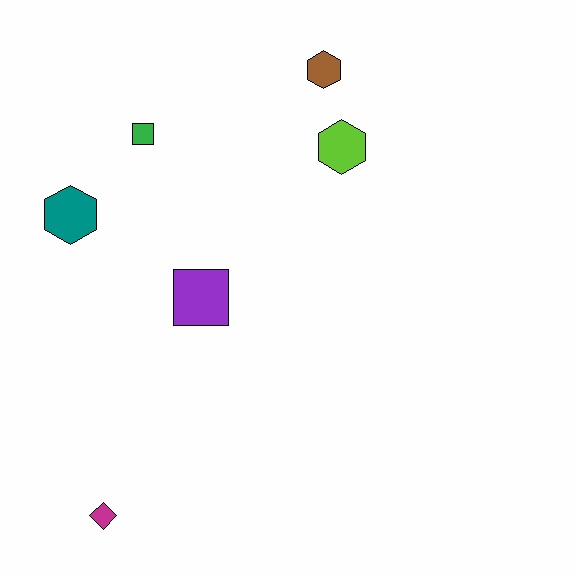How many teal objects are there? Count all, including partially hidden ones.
There is 1 teal object.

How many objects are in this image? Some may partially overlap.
There are 6 objects.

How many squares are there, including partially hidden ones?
There are 2 squares.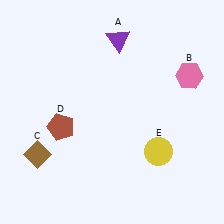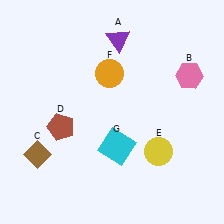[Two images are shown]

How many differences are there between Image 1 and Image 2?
There are 2 differences between the two images.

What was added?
An orange circle (F), a cyan square (G) were added in Image 2.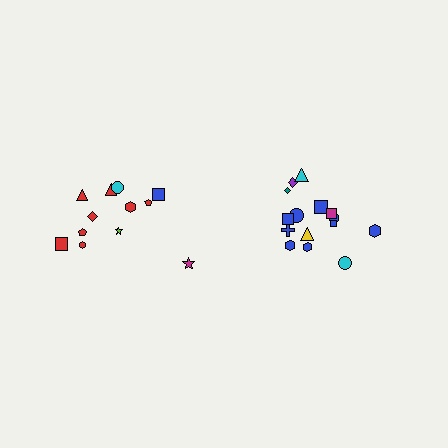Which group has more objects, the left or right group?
The right group.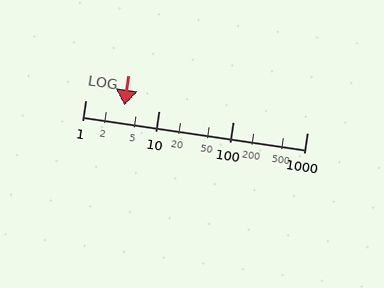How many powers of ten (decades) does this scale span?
The scale spans 3 decades, from 1 to 1000.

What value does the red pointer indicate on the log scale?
The pointer indicates approximately 3.4.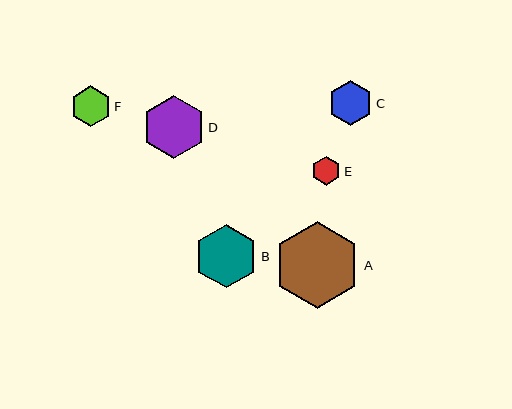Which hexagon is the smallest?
Hexagon E is the smallest with a size of approximately 29 pixels.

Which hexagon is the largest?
Hexagon A is the largest with a size of approximately 87 pixels.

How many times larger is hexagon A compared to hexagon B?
Hexagon A is approximately 1.4 times the size of hexagon B.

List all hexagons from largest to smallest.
From largest to smallest: A, B, D, C, F, E.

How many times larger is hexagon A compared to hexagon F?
Hexagon A is approximately 2.1 times the size of hexagon F.